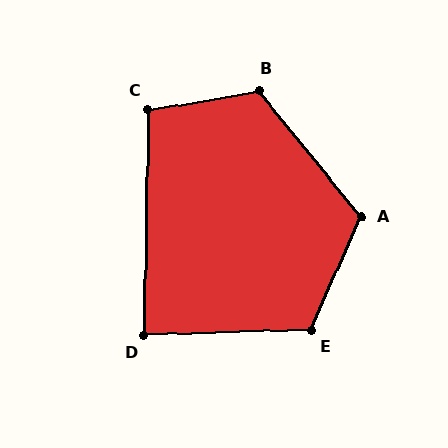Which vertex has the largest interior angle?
B, at approximately 120 degrees.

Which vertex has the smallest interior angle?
D, at approximately 87 degrees.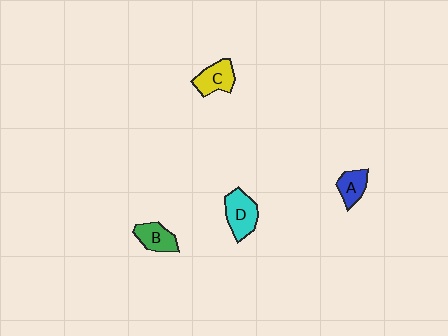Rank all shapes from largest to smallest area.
From largest to smallest: D (cyan), C (yellow), B (green), A (blue).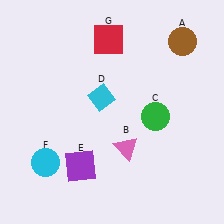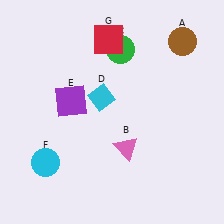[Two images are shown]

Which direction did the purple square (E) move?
The purple square (E) moved up.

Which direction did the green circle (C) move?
The green circle (C) moved up.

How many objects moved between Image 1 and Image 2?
2 objects moved between the two images.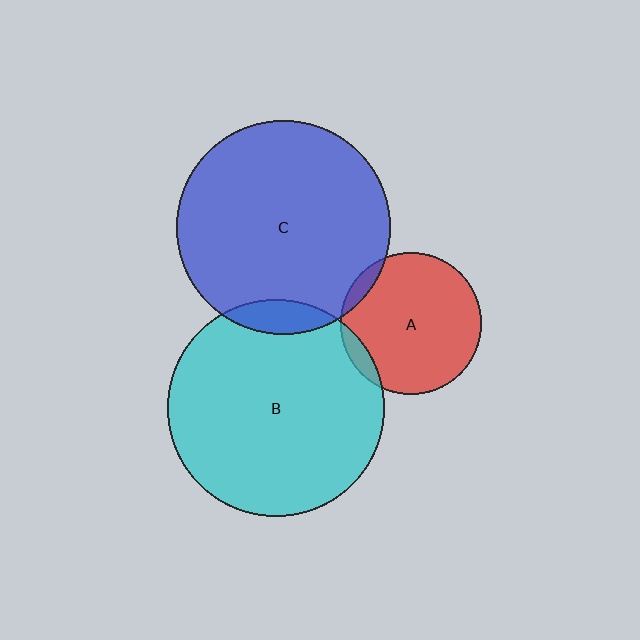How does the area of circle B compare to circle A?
Approximately 2.3 times.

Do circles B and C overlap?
Yes.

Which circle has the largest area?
Circle B (cyan).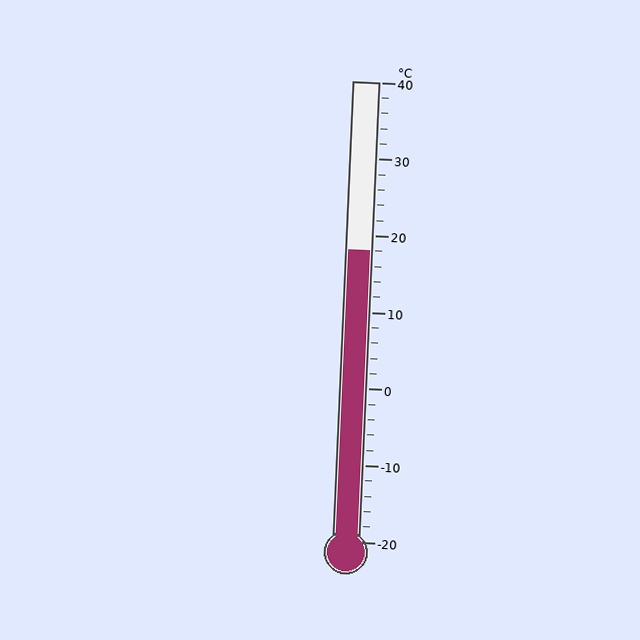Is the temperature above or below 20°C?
The temperature is below 20°C.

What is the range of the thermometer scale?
The thermometer scale ranges from -20°C to 40°C.